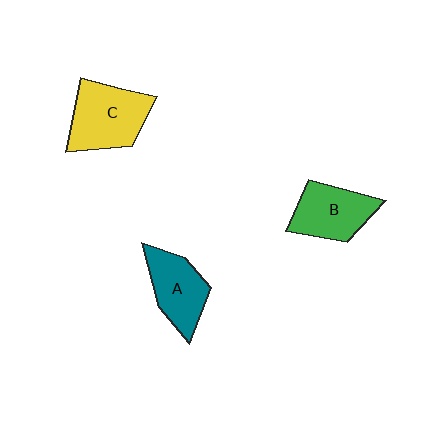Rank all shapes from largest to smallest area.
From largest to smallest: C (yellow), B (green), A (teal).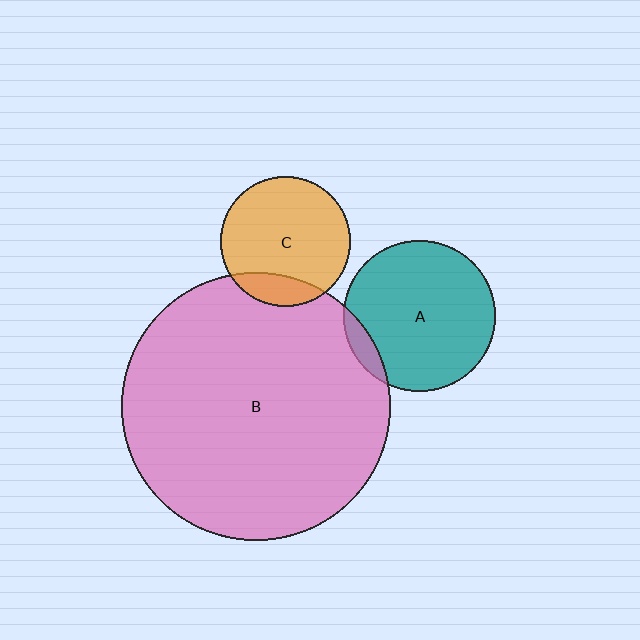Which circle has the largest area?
Circle B (pink).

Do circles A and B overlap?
Yes.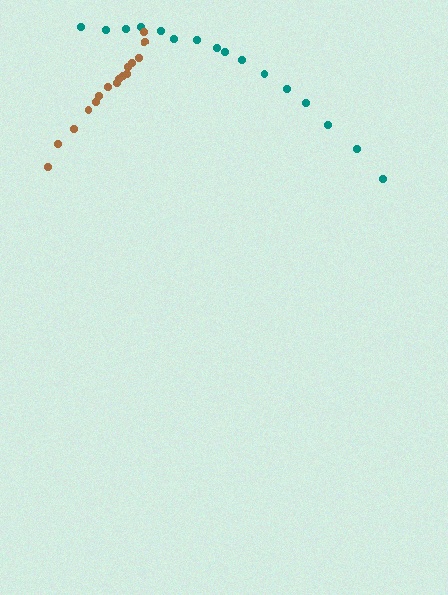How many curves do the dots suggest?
There are 2 distinct paths.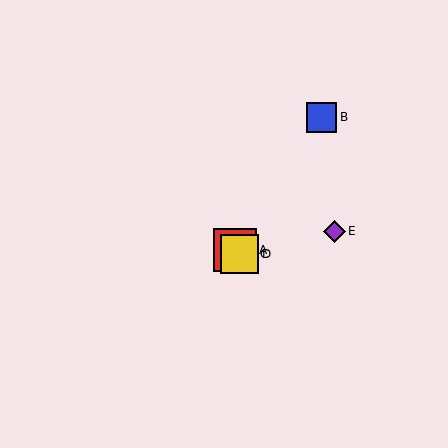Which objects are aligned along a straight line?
Objects A, C, D are aligned along a straight line.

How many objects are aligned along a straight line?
3 objects (A, C, D) are aligned along a straight line.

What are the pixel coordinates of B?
Object B is at (322, 118).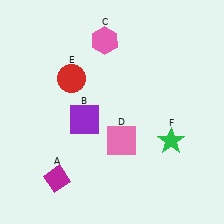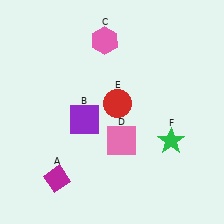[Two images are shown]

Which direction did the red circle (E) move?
The red circle (E) moved right.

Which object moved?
The red circle (E) moved right.